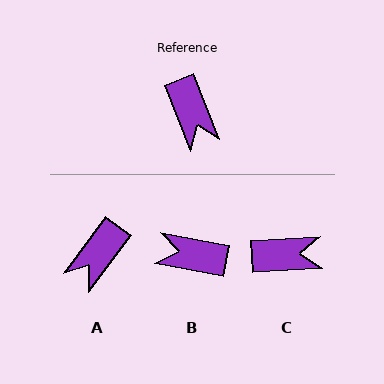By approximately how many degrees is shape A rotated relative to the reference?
Approximately 58 degrees clockwise.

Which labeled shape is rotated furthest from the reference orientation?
B, about 122 degrees away.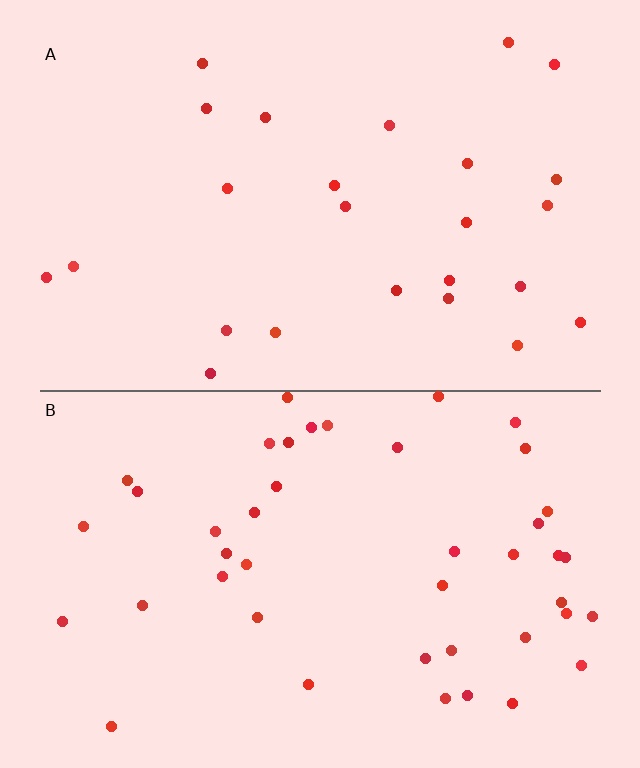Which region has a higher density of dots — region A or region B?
B (the bottom).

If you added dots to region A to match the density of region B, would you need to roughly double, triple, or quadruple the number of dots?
Approximately double.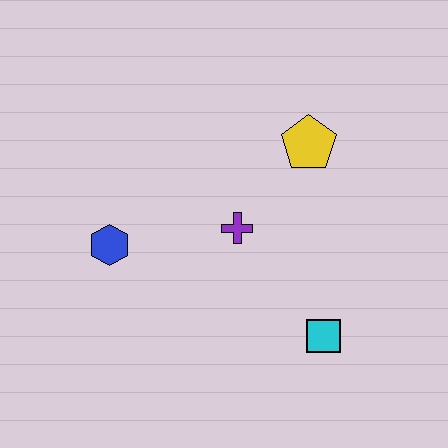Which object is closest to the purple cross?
The yellow pentagon is closest to the purple cross.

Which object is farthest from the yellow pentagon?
The blue hexagon is farthest from the yellow pentagon.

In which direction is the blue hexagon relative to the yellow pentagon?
The blue hexagon is to the left of the yellow pentagon.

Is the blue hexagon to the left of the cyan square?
Yes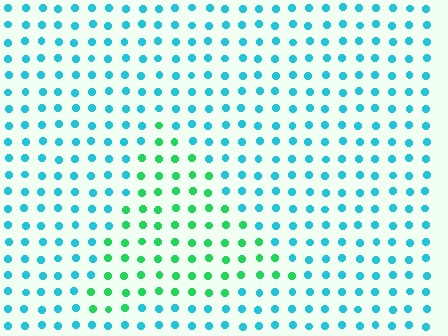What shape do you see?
I see a triangle.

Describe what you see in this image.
The image is filled with small cyan elements in a uniform arrangement. A triangle-shaped region is visible where the elements are tinted to a slightly different hue, forming a subtle color boundary.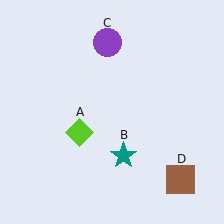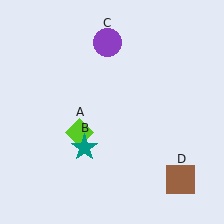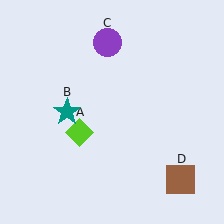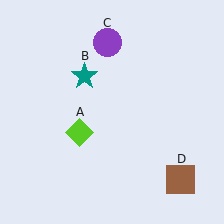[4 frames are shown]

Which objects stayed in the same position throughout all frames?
Lime diamond (object A) and purple circle (object C) and brown square (object D) remained stationary.